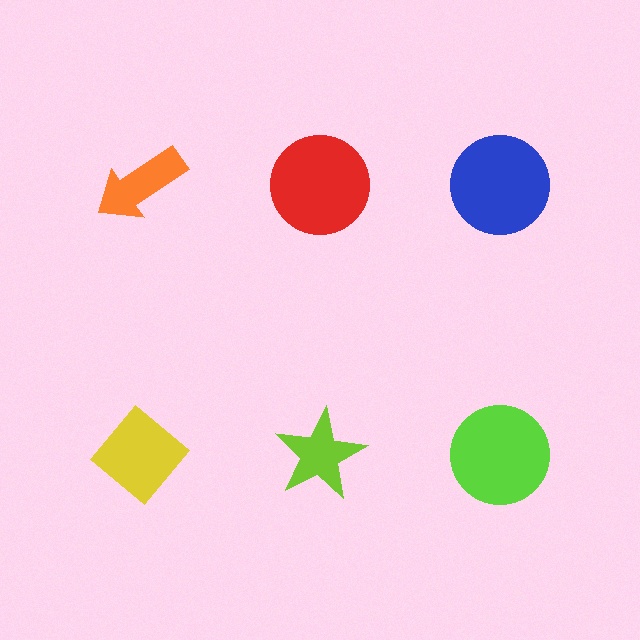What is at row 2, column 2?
A lime star.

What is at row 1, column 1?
An orange arrow.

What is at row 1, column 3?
A blue circle.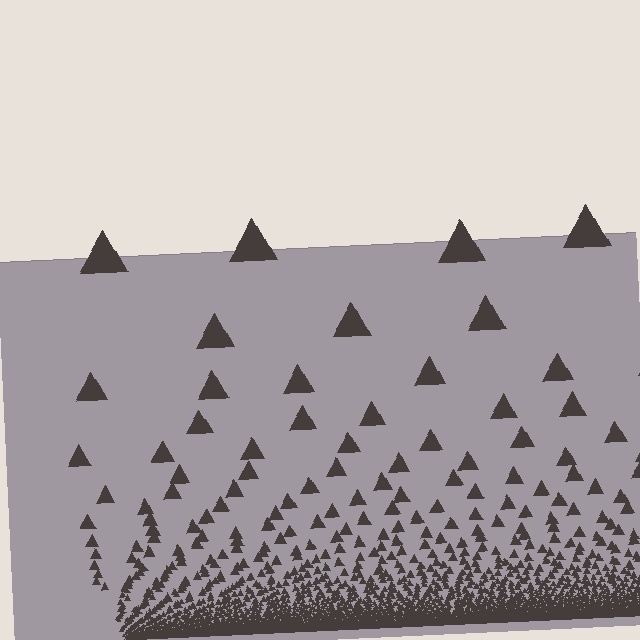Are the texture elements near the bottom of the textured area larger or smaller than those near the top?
Smaller. The gradient is inverted — elements near the bottom are smaller and denser.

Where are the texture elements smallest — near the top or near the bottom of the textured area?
Near the bottom.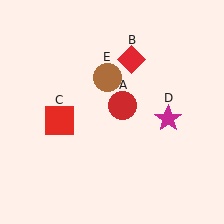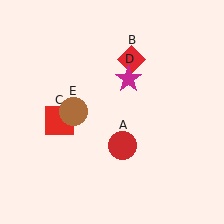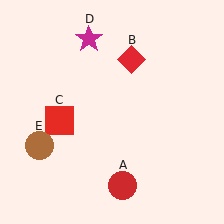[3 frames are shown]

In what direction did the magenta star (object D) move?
The magenta star (object D) moved up and to the left.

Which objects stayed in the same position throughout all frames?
Red diamond (object B) and red square (object C) remained stationary.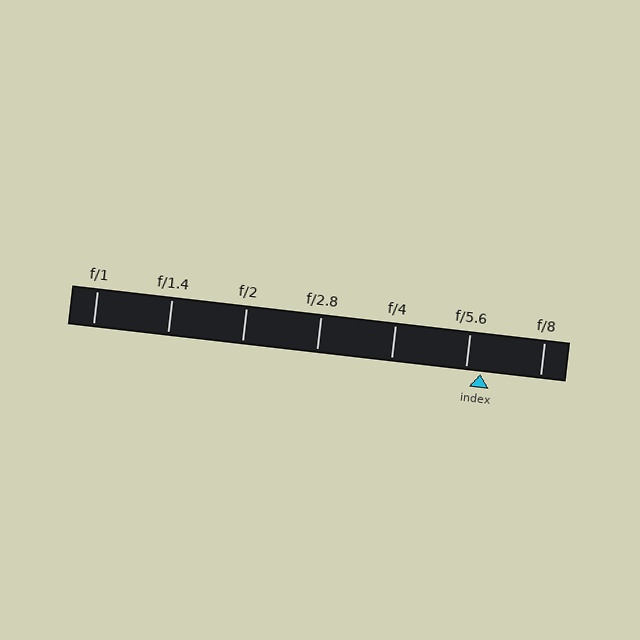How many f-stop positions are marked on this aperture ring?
There are 7 f-stop positions marked.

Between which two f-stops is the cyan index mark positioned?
The index mark is between f/5.6 and f/8.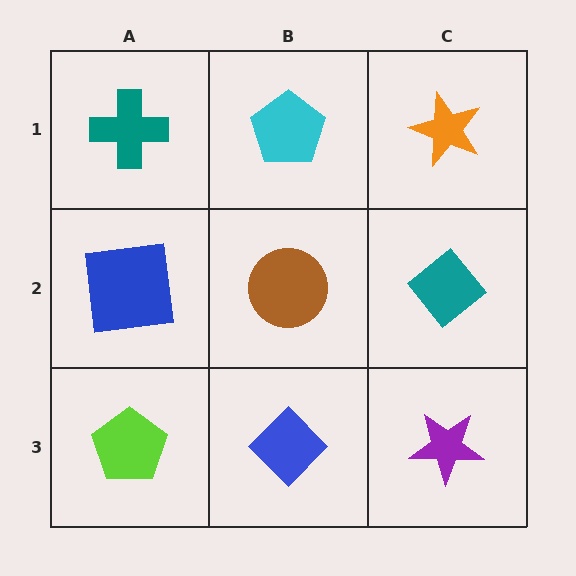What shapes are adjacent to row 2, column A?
A teal cross (row 1, column A), a lime pentagon (row 3, column A), a brown circle (row 2, column B).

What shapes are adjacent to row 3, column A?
A blue square (row 2, column A), a blue diamond (row 3, column B).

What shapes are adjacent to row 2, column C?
An orange star (row 1, column C), a purple star (row 3, column C), a brown circle (row 2, column B).